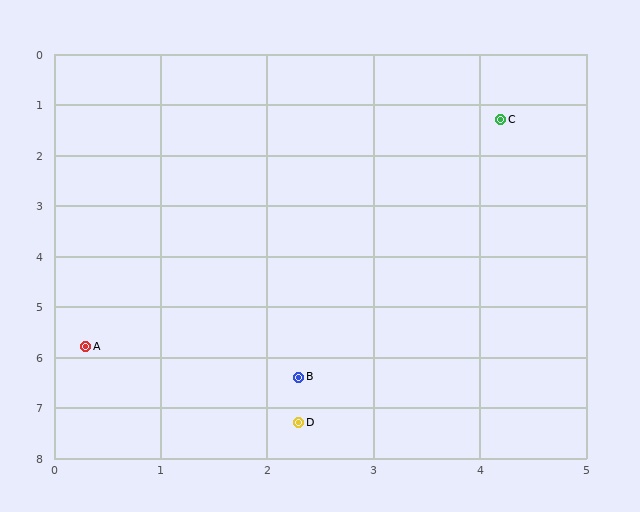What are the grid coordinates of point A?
Point A is at approximately (0.3, 5.8).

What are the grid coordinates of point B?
Point B is at approximately (2.3, 6.4).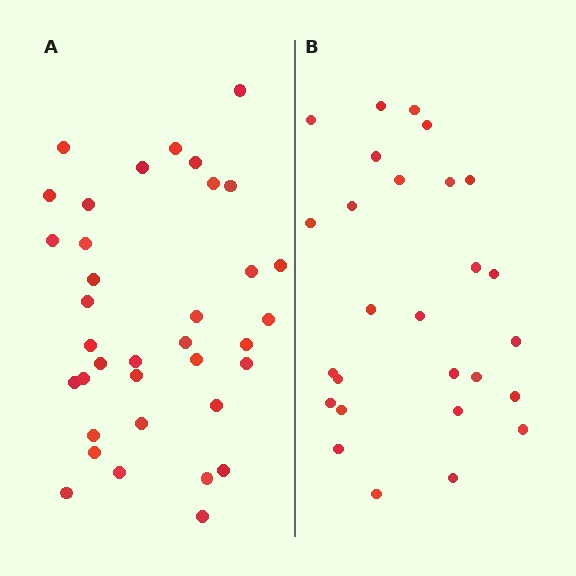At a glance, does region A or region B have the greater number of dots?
Region A (the left region) has more dots.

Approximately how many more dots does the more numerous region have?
Region A has roughly 8 or so more dots than region B.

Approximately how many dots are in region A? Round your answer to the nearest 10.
About 40 dots. (The exact count is 36, which rounds to 40.)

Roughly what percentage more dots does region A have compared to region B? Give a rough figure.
About 35% more.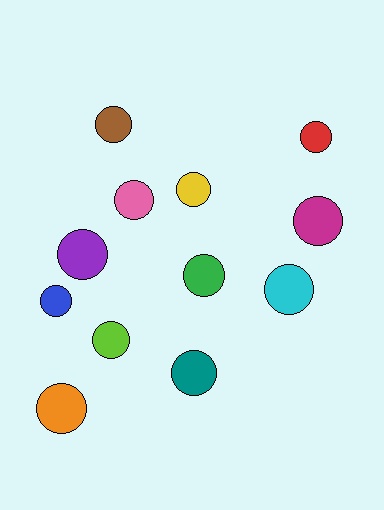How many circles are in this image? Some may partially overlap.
There are 12 circles.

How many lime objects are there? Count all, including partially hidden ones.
There is 1 lime object.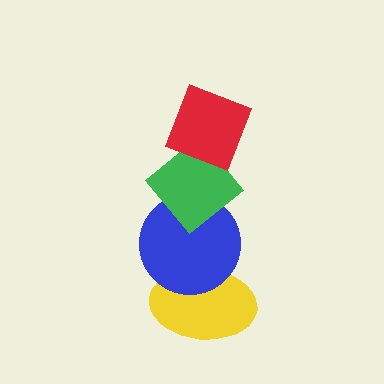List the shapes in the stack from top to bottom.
From top to bottom: the red diamond, the green diamond, the blue circle, the yellow ellipse.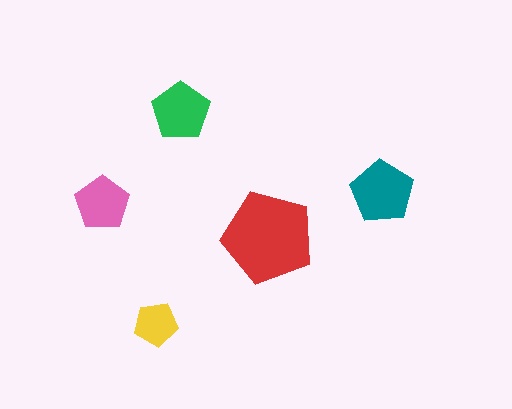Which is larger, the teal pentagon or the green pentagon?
The teal one.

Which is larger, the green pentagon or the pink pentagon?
The green one.